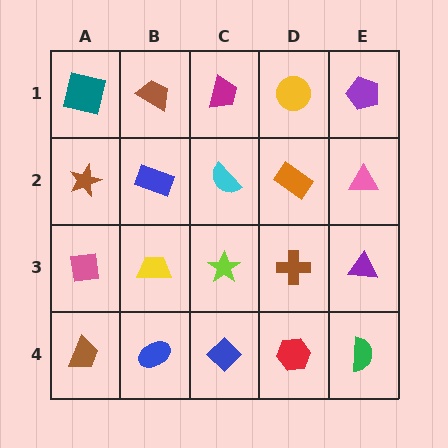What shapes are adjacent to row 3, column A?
A brown star (row 2, column A), a brown trapezoid (row 4, column A), a yellow trapezoid (row 3, column B).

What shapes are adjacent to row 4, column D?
A brown cross (row 3, column D), a blue diamond (row 4, column C), a green semicircle (row 4, column E).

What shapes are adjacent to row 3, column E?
A pink triangle (row 2, column E), a green semicircle (row 4, column E), a brown cross (row 3, column D).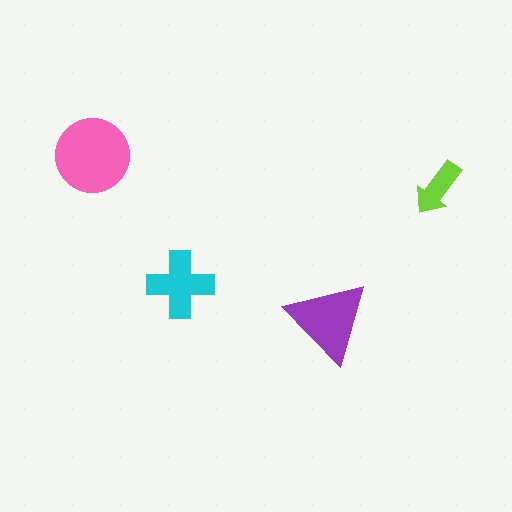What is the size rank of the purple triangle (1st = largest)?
2nd.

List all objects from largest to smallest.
The pink circle, the purple triangle, the cyan cross, the lime arrow.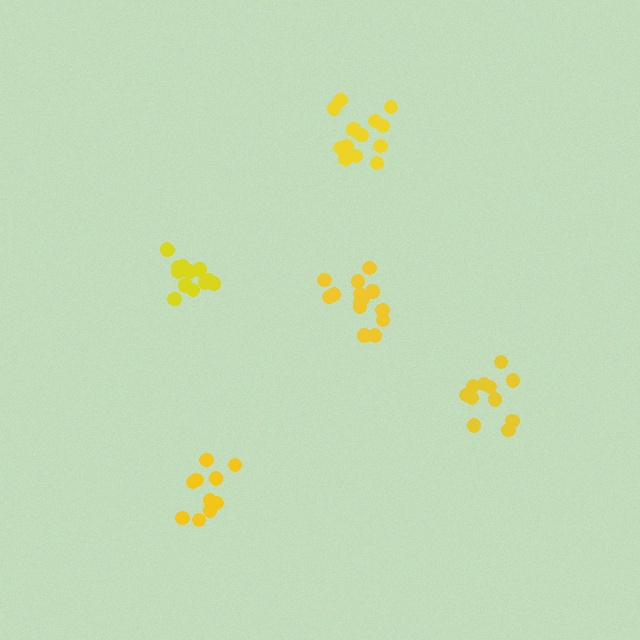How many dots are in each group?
Group 1: 10 dots, Group 2: 14 dots, Group 3: 13 dots, Group 4: 11 dots, Group 5: 13 dots (61 total).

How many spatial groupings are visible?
There are 5 spatial groupings.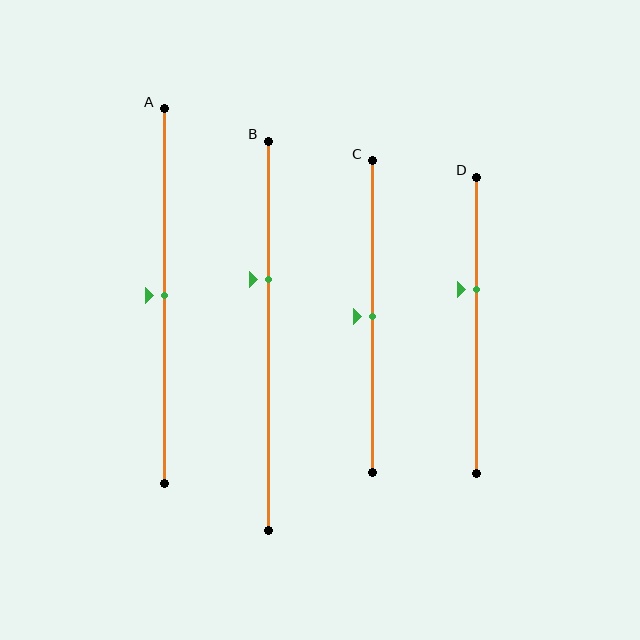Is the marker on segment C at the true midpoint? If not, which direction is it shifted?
Yes, the marker on segment C is at the true midpoint.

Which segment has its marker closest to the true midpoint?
Segment A has its marker closest to the true midpoint.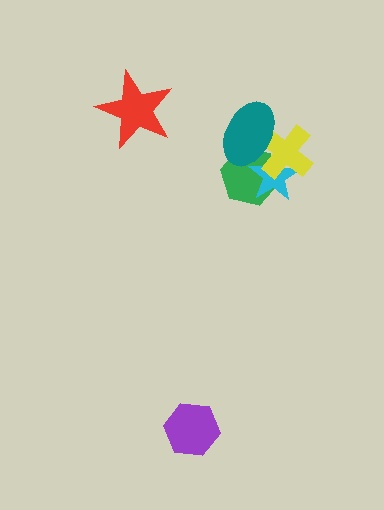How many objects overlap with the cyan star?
3 objects overlap with the cyan star.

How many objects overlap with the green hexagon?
3 objects overlap with the green hexagon.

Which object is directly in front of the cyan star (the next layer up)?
The yellow cross is directly in front of the cyan star.